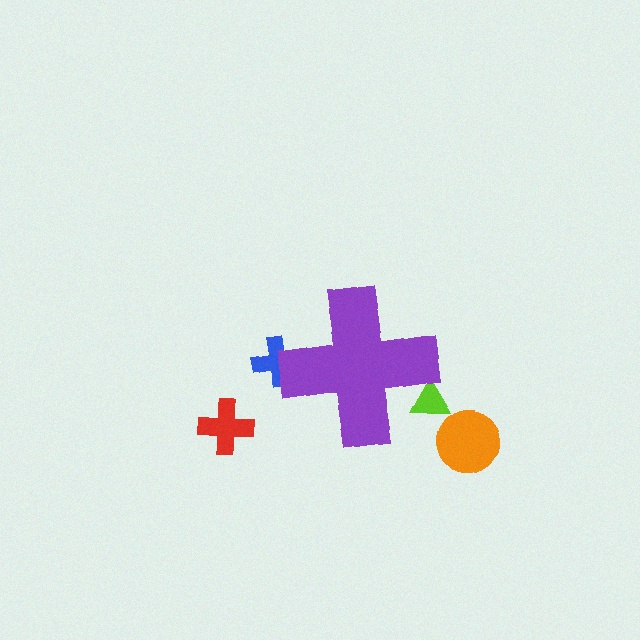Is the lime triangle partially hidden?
Yes, the lime triangle is partially hidden behind the purple cross.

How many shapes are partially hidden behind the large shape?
2 shapes are partially hidden.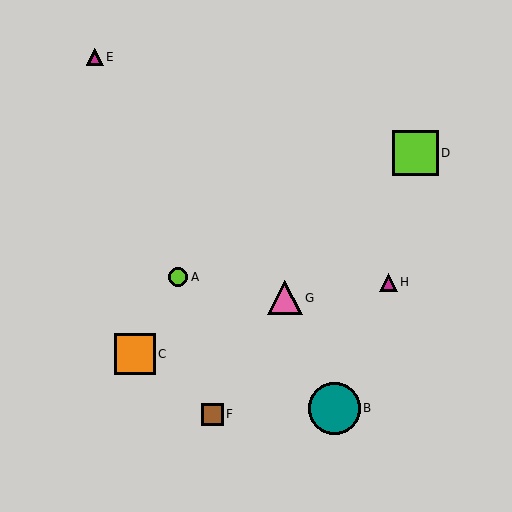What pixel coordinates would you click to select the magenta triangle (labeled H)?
Click at (388, 282) to select the magenta triangle H.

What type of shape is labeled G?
Shape G is a pink triangle.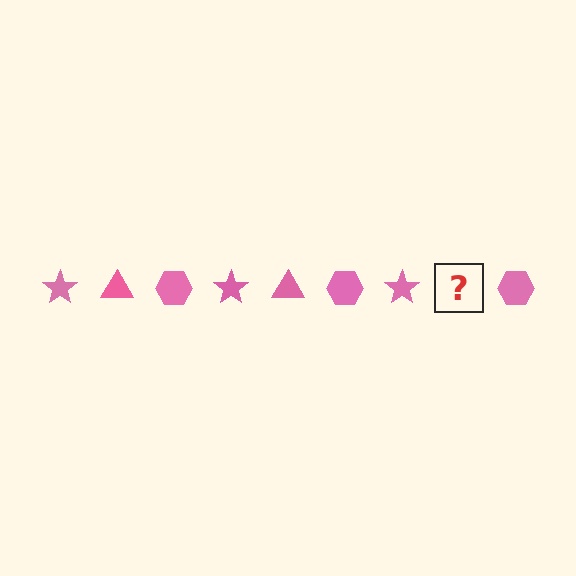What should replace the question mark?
The question mark should be replaced with a pink triangle.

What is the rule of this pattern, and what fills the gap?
The rule is that the pattern cycles through star, triangle, hexagon shapes in pink. The gap should be filled with a pink triangle.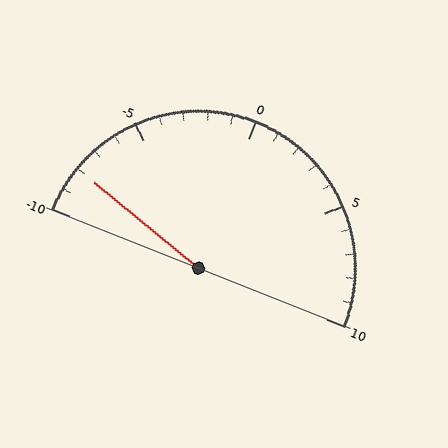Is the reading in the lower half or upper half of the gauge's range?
The reading is in the lower half of the range (-10 to 10).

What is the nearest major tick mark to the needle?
The nearest major tick mark is -10.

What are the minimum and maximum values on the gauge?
The gauge ranges from -10 to 10.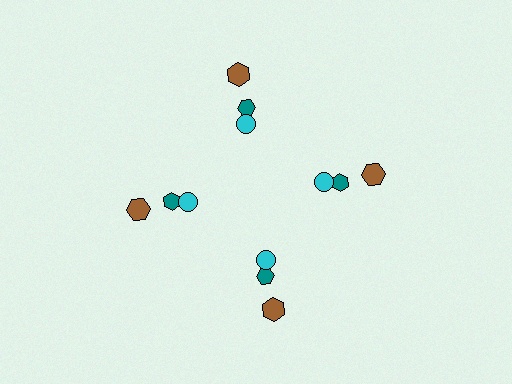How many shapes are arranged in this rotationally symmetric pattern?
There are 12 shapes, arranged in 4 groups of 3.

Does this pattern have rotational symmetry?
Yes, this pattern has 4-fold rotational symmetry. It looks the same after rotating 90 degrees around the center.